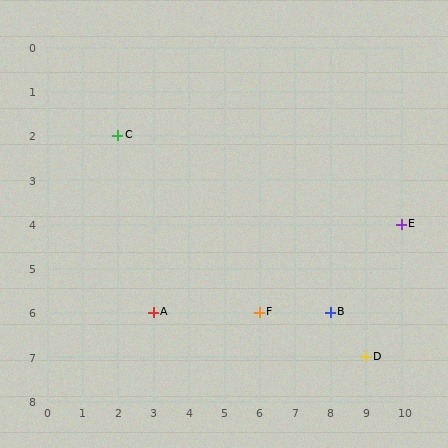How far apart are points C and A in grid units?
Points C and A are 1 column and 4 rows apart (about 4.1 grid units diagonally).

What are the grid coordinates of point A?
Point A is at grid coordinates (3, 6).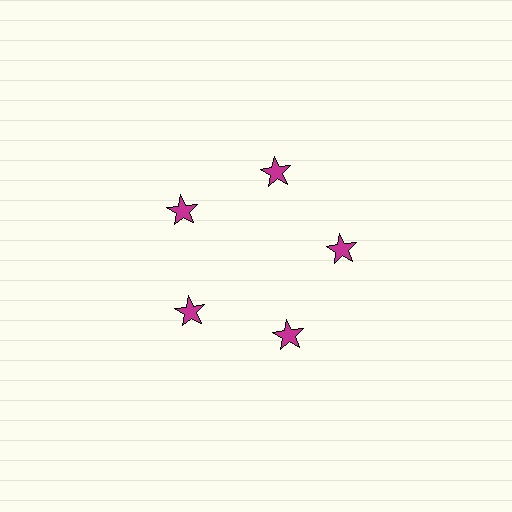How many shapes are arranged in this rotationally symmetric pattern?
There are 5 shapes, arranged in 5 groups of 1.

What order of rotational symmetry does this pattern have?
This pattern has 5-fold rotational symmetry.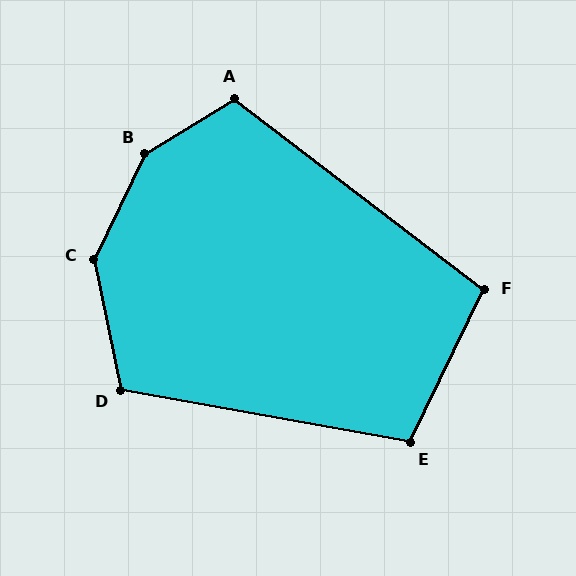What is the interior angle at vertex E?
Approximately 106 degrees (obtuse).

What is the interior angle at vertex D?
Approximately 112 degrees (obtuse).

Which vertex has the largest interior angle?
B, at approximately 147 degrees.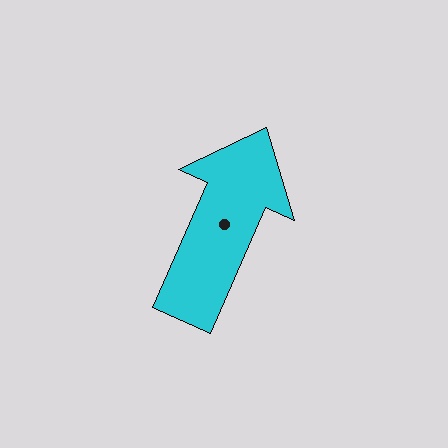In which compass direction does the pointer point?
Northeast.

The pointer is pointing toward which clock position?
Roughly 1 o'clock.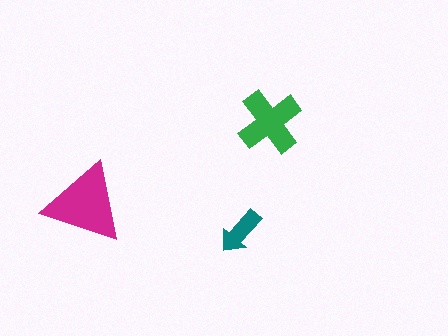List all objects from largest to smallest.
The magenta triangle, the green cross, the teal arrow.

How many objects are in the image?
There are 3 objects in the image.